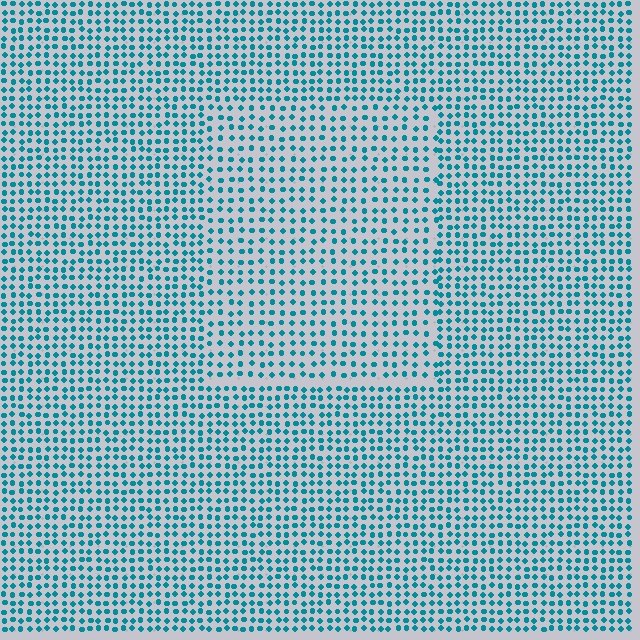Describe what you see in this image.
The image contains small teal elements arranged at two different densities. A rectangle-shaped region is visible where the elements are less densely packed than the surrounding area.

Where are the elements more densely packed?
The elements are more densely packed outside the rectangle boundary.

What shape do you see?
I see a rectangle.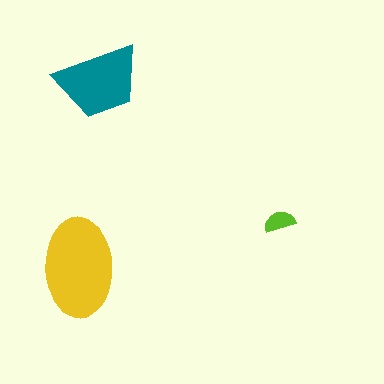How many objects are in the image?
There are 3 objects in the image.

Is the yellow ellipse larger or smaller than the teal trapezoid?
Larger.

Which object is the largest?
The yellow ellipse.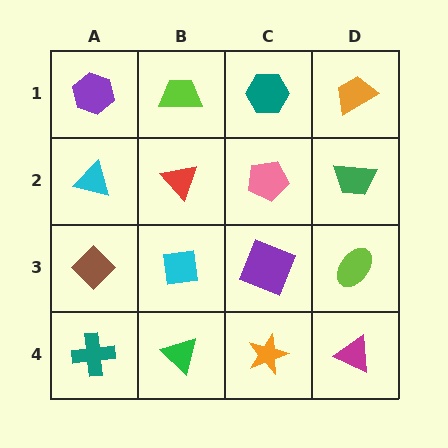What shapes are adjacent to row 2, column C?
A teal hexagon (row 1, column C), a purple square (row 3, column C), a red triangle (row 2, column B), a green trapezoid (row 2, column D).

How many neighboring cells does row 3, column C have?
4.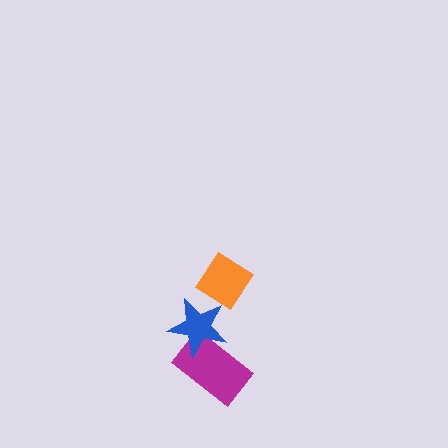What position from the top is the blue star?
The blue star is 2nd from the top.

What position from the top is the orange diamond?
The orange diamond is 1st from the top.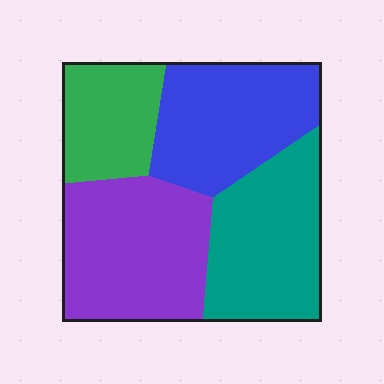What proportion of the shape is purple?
Purple covers about 30% of the shape.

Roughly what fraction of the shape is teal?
Teal takes up about one quarter (1/4) of the shape.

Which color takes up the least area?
Green, at roughly 15%.